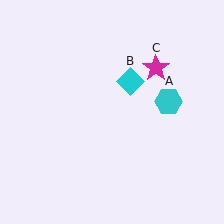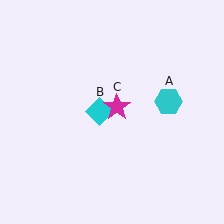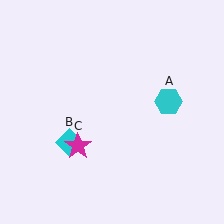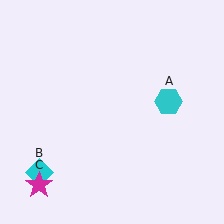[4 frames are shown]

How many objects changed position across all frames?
2 objects changed position: cyan diamond (object B), magenta star (object C).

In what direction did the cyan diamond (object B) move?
The cyan diamond (object B) moved down and to the left.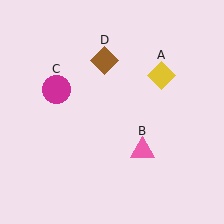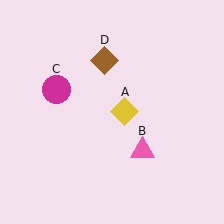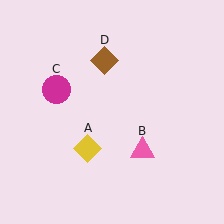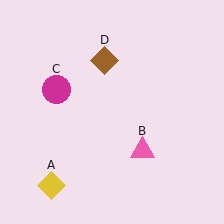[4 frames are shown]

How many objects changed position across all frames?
1 object changed position: yellow diamond (object A).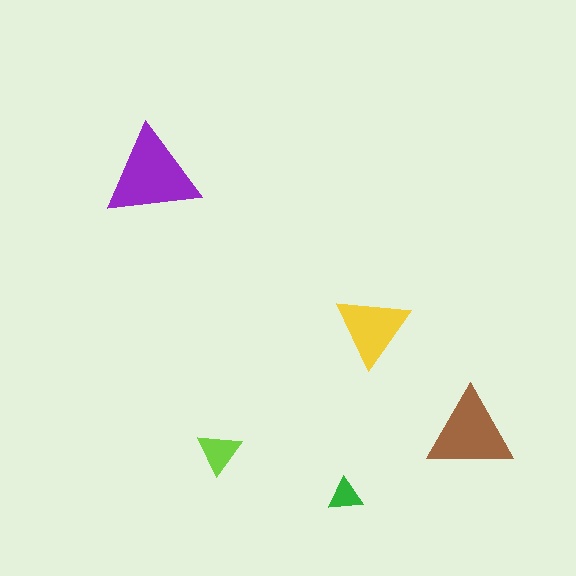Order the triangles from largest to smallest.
the purple one, the brown one, the yellow one, the lime one, the green one.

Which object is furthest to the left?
The purple triangle is leftmost.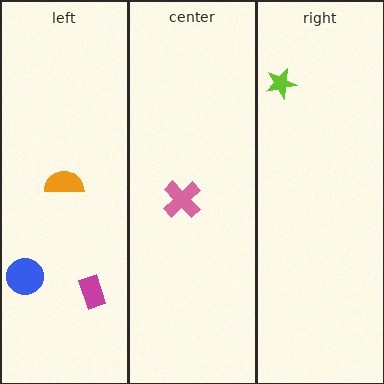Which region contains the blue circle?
The left region.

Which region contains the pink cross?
The center region.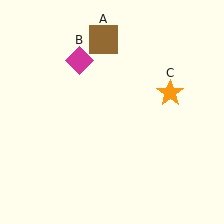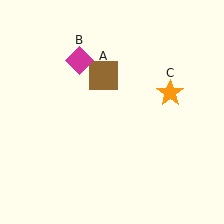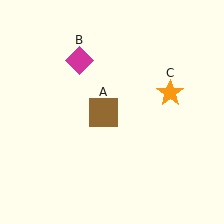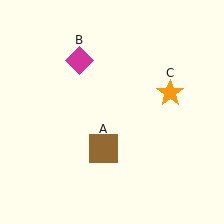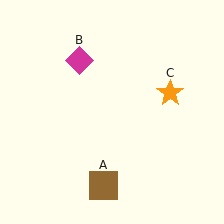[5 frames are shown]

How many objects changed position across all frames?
1 object changed position: brown square (object A).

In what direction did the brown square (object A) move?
The brown square (object A) moved down.